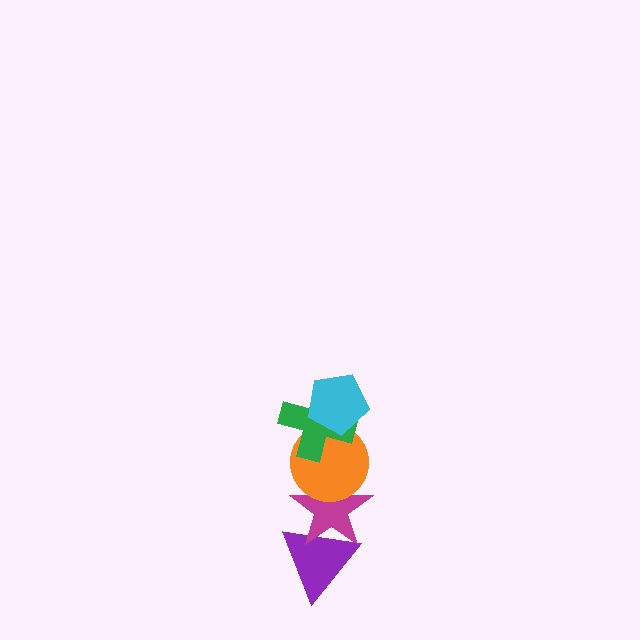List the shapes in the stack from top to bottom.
From top to bottom: the cyan pentagon, the green cross, the orange circle, the magenta star, the purple triangle.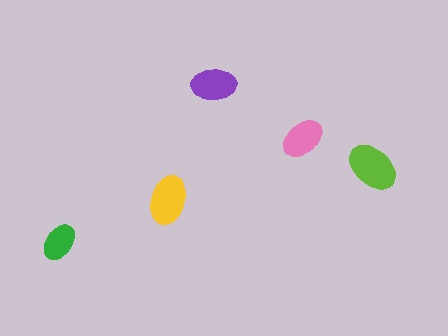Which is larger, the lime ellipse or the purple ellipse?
The lime one.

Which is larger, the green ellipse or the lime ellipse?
The lime one.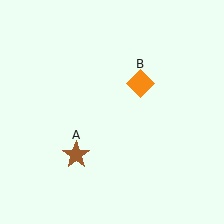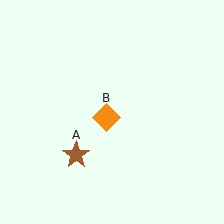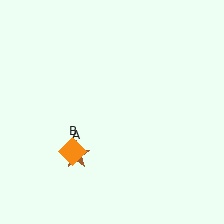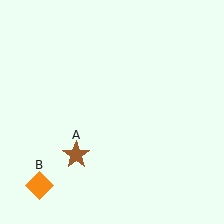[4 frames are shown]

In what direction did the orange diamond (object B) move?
The orange diamond (object B) moved down and to the left.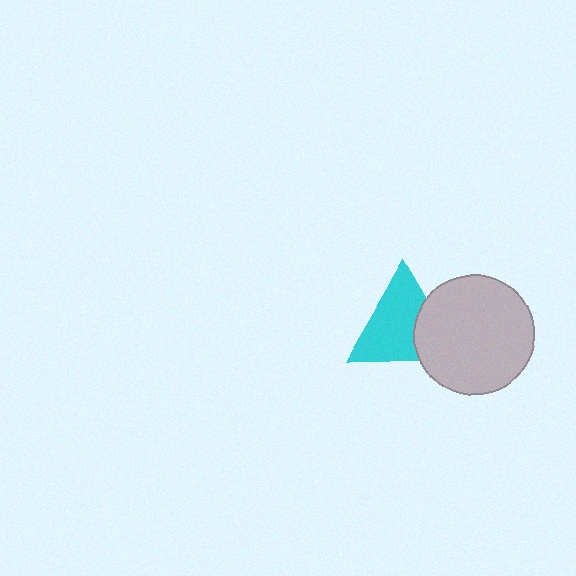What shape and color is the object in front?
The object in front is a light gray circle.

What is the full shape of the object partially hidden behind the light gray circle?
The partially hidden object is a cyan triangle.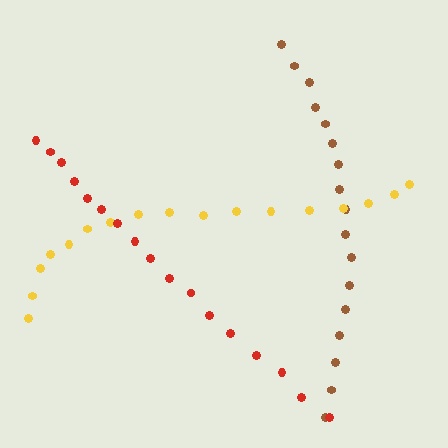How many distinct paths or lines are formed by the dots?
There are 3 distinct paths.